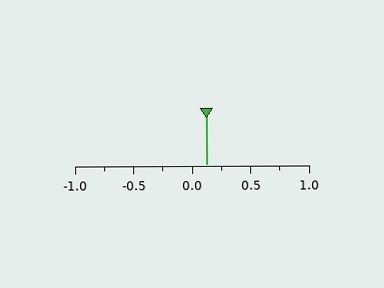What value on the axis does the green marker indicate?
The marker indicates approximately 0.12.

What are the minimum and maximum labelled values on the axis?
The axis runs from -1.0 to 1.0.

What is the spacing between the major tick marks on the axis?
The major ticks are spaced 0.5 apart.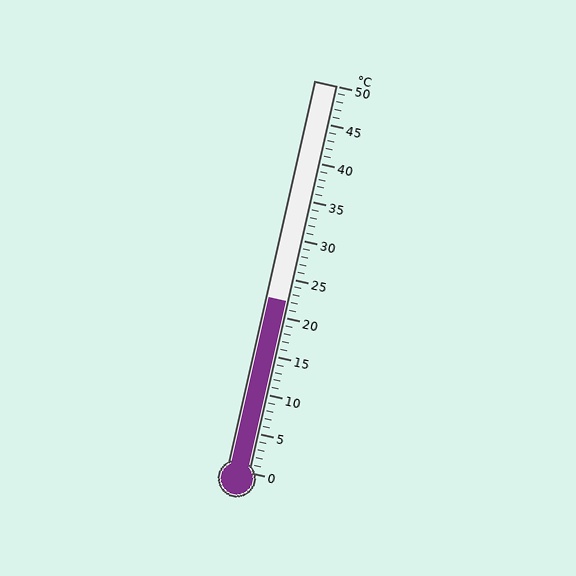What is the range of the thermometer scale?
The thermometer scale ranges from 0°C to 50°C.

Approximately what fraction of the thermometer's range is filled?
The thermometer is filled to approximately 45% of its range.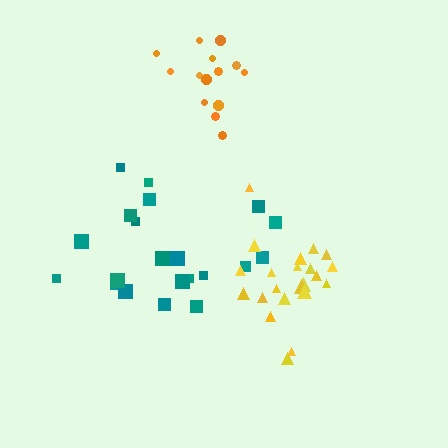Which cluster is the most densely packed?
Yellow.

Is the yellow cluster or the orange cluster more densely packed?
Yellow.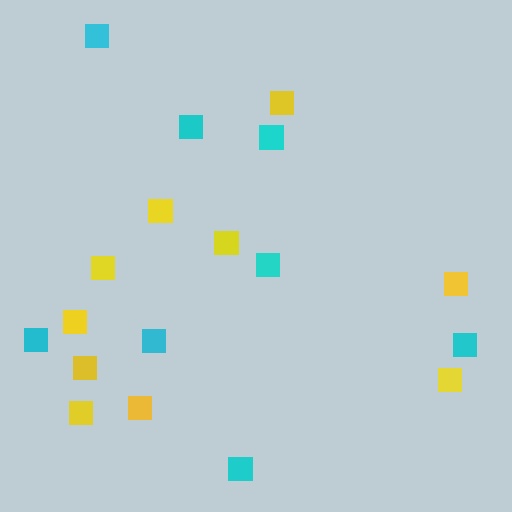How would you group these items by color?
There are 2 groups: one group of yellow squares (10) and one group of cyan squares (8).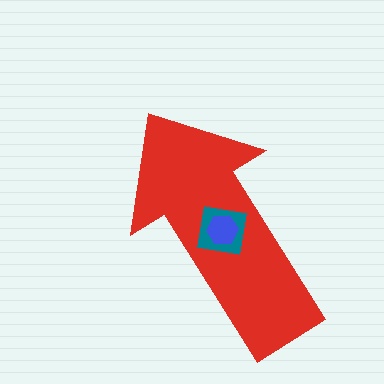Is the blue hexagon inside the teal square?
Yes.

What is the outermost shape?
The red arrow.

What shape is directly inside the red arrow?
The teal square.